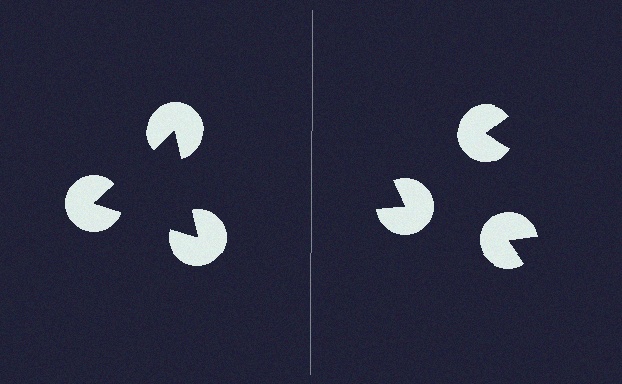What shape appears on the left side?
An illusory triangle.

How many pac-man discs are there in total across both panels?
6 — 3 on each side.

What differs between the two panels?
The pac-man discs are positioned identically on both sides; only the wedge orientations differ. On the left they align to a triangle; on the right they are misaligned.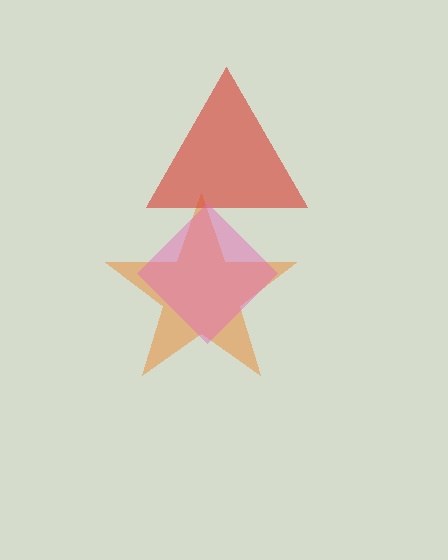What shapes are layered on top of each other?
The layered shapes are: an orange star, a red triangle, a pink diamond.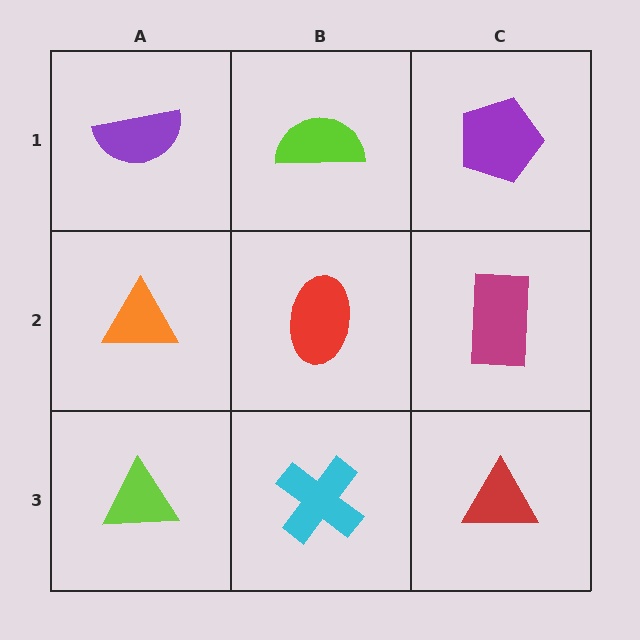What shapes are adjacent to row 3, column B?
A red ellipse (row 2, column B), a lime triangle (row 3, column A), a red triangle (row 3, column C).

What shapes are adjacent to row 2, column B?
A lime semicircle (row 1, column B), a cyan cross (row 3, column B), an orange triangle (row 2, column A), a magenta rectangle (row 2, column C).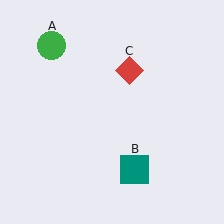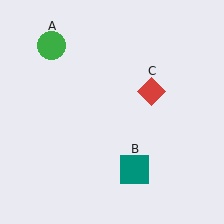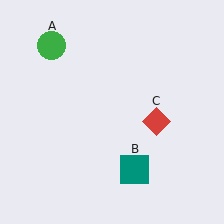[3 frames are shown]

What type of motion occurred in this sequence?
The red diamond (object C) rotated clockwise around the center of the scene.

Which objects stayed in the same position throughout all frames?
Green circle (object A) and teal square (object B) remained stationary.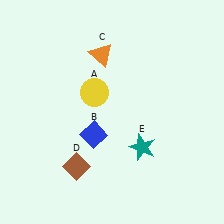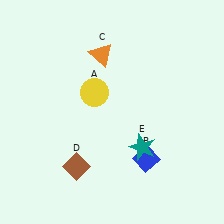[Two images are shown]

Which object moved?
The blue diamond (B) moved right.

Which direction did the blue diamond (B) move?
The blue diamond (B) moved right.